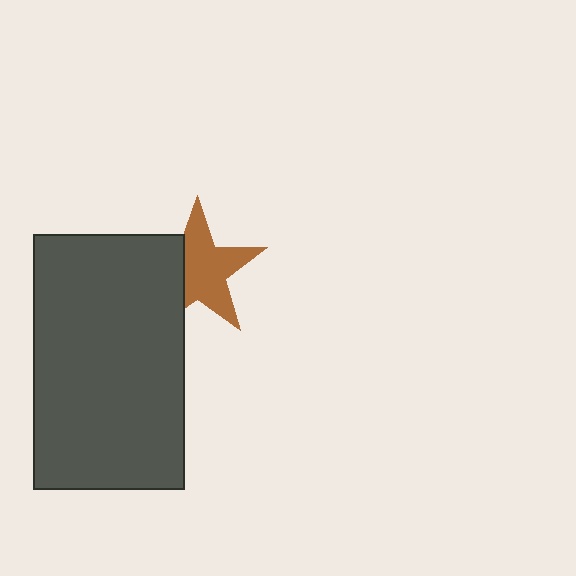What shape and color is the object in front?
The object in front is a dark gray rectangle.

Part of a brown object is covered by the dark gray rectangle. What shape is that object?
It is a star.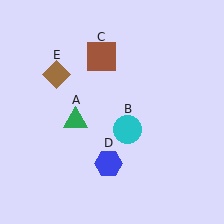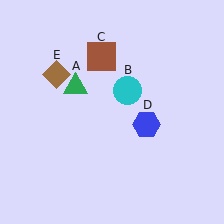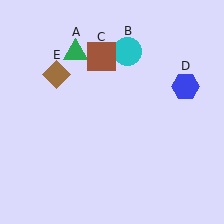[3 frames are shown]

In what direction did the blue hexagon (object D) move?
The blue hexagon (object D) moved up and to the right.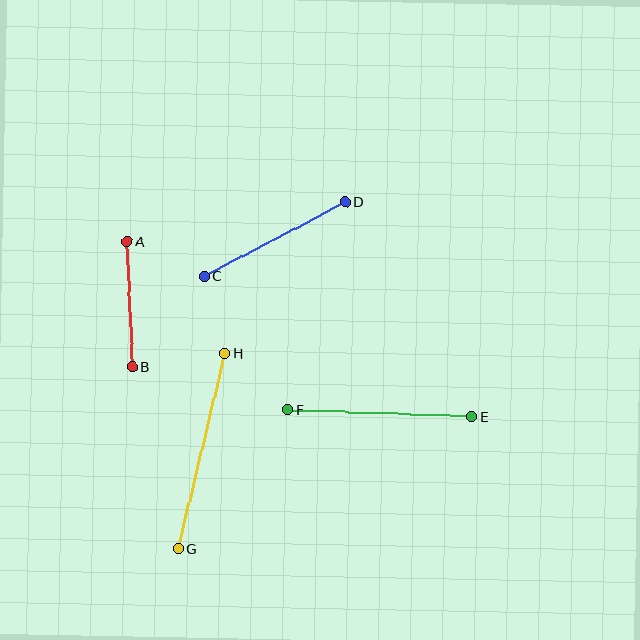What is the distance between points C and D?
The distance is approximately 160 pixels.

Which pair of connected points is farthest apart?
Points G and H are farthest apart.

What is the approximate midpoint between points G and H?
The midpoint is at approximately (201, 451) pixels.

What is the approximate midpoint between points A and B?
The midpoint is at approximately (130, 304) pixels.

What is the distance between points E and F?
The distance is approximately 184 pixels.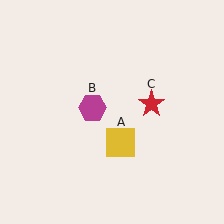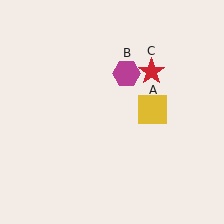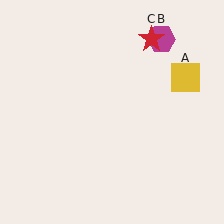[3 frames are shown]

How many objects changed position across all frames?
3 objects changed position: yellow square (object A), magenta hexagon (object B), red star (object C).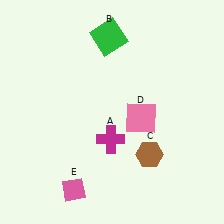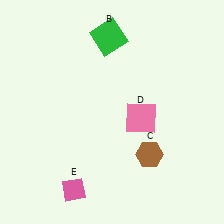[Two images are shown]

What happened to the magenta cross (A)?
The magenta cross (A) was removed in Image 2. It was in the bottom-left area of Image 1.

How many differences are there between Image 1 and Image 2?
There is 1 difference between the two images.